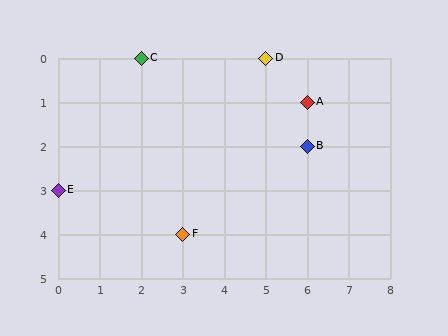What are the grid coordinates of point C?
Point C is at grid coordinates (2, 0).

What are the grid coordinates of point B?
Point B is at grid coordinates (6, 2).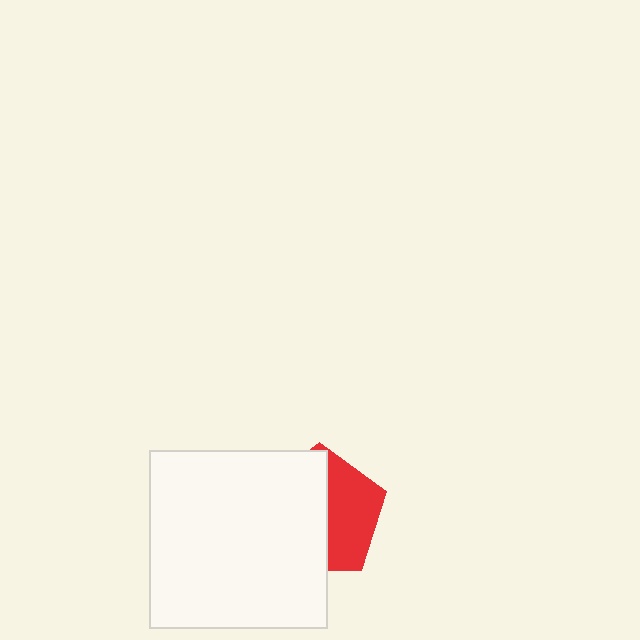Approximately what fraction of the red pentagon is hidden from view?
Roughly 57% of the red pentagon is hidden behind the white square.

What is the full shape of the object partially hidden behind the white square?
The partially hidden object is a red pentagon.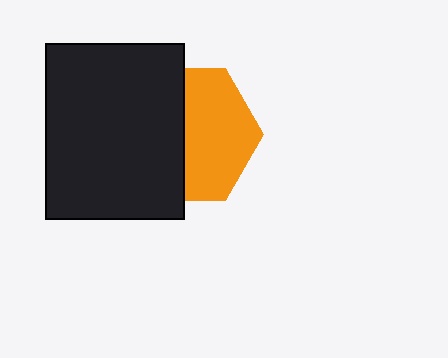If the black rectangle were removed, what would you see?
You would see the complete orange hexagon.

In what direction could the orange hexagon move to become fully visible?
The orange hexagon could move right. That would shift it out from behind the black rectangle entirely.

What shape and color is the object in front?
The object in front is a black rectangle.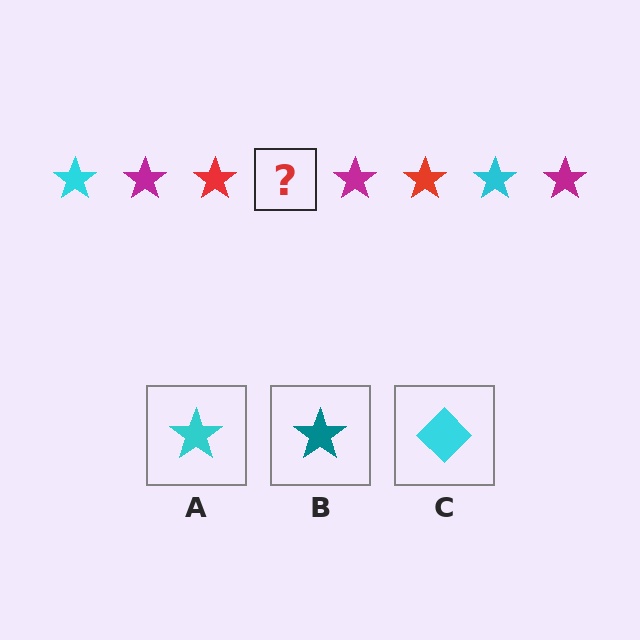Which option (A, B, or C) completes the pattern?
A.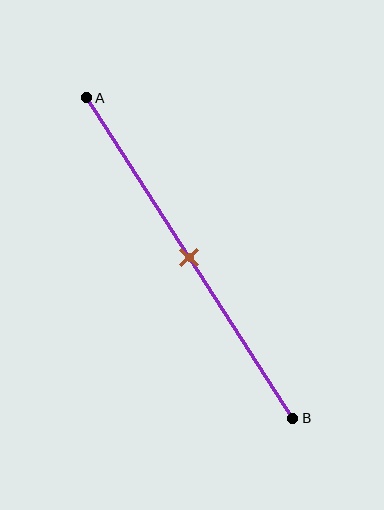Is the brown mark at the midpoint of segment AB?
Yes, the mark is approximately at the midpoint.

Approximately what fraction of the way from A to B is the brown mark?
The brown mark is approximately 50% of the way from A to B.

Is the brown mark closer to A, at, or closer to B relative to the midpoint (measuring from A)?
The brown mark is approximately at the midpoint of segment AB.